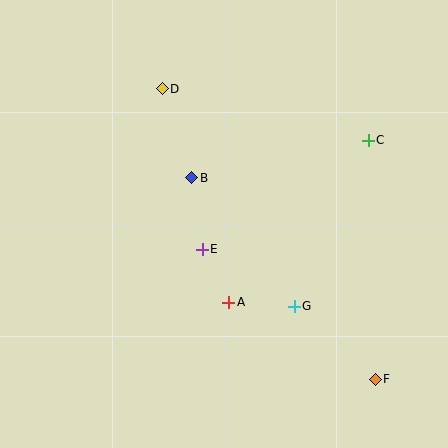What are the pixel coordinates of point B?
Point B is at (192, 178).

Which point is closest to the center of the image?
Point E at (202, 249) is closest to the center.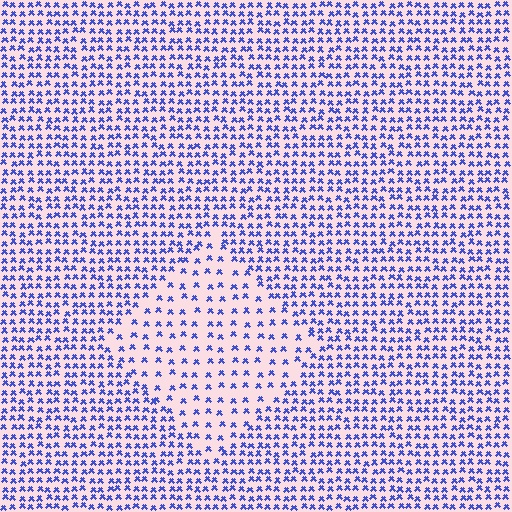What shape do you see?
I see a diamond.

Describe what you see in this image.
The image contains small blue elements arranged at two different densities. A diamond-shaped region is visible where the elements are less densely packed than the surrounding area.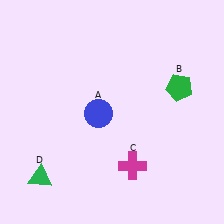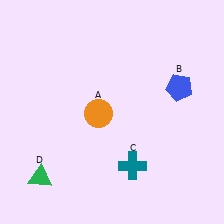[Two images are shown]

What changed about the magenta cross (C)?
In Image 1, C is magenta. In Image 2, it changed to teal.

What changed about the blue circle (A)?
In Image 1, A is blue. In Image 2, it changed to orange.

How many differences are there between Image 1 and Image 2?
There are 3 differences between the two images.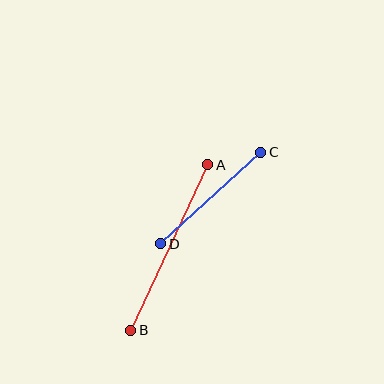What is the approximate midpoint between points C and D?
The midpoint is at approximately (211, 198) pixels.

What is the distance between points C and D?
The distance is approximately 135 pixels.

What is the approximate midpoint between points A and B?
The midpoint is at approximately (169, 247) pixels.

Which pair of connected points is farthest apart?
Points A and B are farthest apart.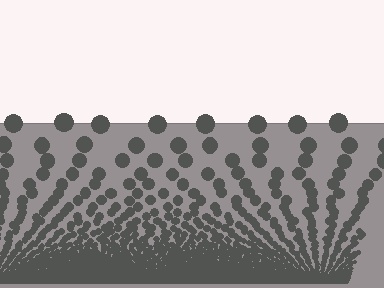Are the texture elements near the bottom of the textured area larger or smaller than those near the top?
Smaller. The gradient is inverted — elements near the bottom are smaller and denser.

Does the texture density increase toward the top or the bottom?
Density increases toward the bottom.